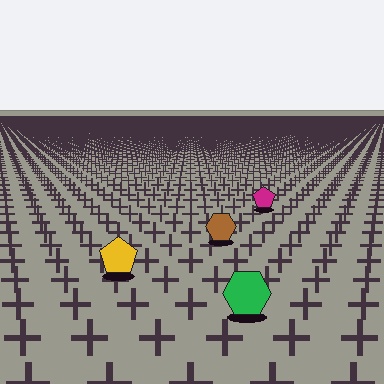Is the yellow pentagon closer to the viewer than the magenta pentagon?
Yes. The yellow pentagon is closer — you can tell from the texture gradient: the ground texture is coarser near it.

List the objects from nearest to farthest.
From nearest to farthest: the green hexagon, the yellow pentagon, the brown hexagon, the magenta pentagon.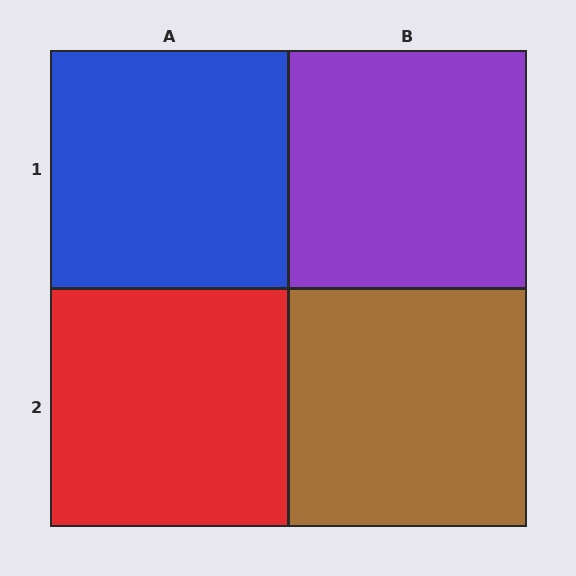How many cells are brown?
1 cell is brown.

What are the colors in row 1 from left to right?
Blue, purple.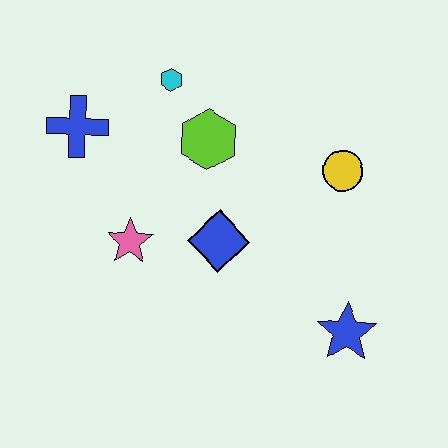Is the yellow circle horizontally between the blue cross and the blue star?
Yes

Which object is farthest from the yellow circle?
The blue cross is farthest from the yellow circle.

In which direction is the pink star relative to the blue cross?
The pink star is below the blue cross.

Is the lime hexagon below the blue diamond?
No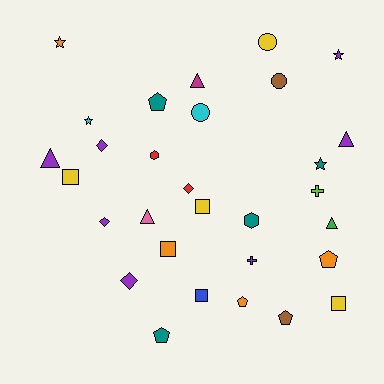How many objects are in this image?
There are 30 objects.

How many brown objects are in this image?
There are 2 brown objects.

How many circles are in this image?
There are 3 circles.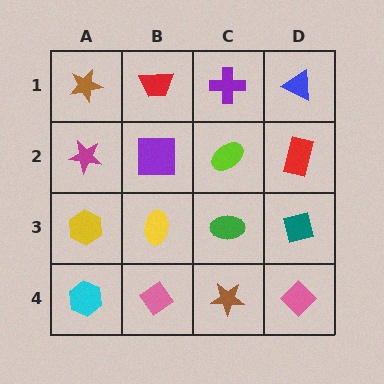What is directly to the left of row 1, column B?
A brown star.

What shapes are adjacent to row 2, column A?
A brown star (row 1, column A), a yellow hexagon (row 3, column A), a purple square (row 2, column B).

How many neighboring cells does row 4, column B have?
3.